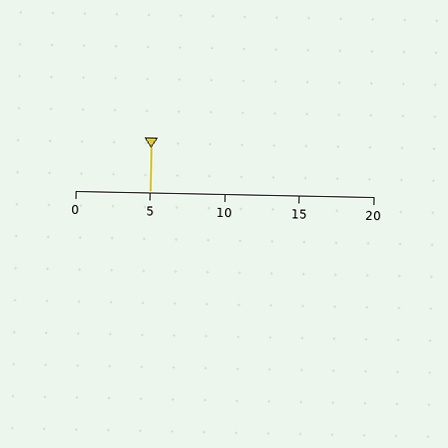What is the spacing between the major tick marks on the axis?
The major ticks are spaced 5 apart.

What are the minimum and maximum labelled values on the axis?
The axis runs from 0 to 20.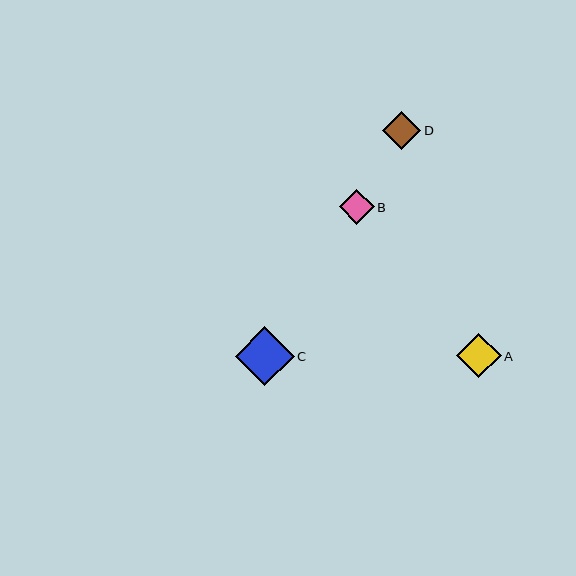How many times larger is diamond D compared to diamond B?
Diamond D is approximately 1.1 times the size of diamond B.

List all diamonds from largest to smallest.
From largest to smallest: C, A, D, B.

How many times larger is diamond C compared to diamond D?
Diamond C is approximately 1.5 times the size of diamond D.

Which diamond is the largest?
Diamond C is the largest with a size of approximately 59 pixels.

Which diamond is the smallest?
Diamond B is the smallest with a size of approximately 35 pixels.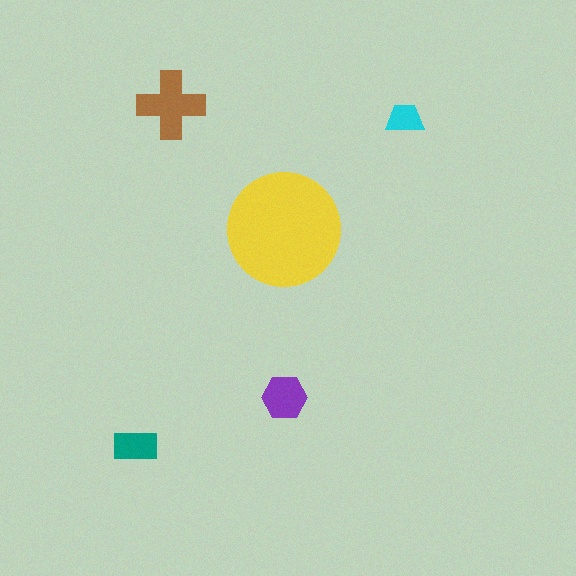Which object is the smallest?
The cyan trapezoid.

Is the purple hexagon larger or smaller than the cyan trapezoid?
Larger.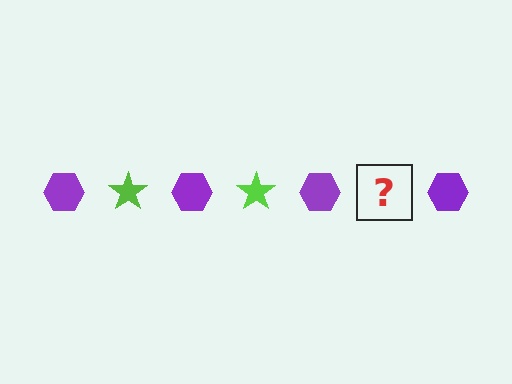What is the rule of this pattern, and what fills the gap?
The rule is that the pattern alternates between purple hexagon and lime star. The gap should be filled with a lime star.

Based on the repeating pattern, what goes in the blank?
The blank should be a lime star.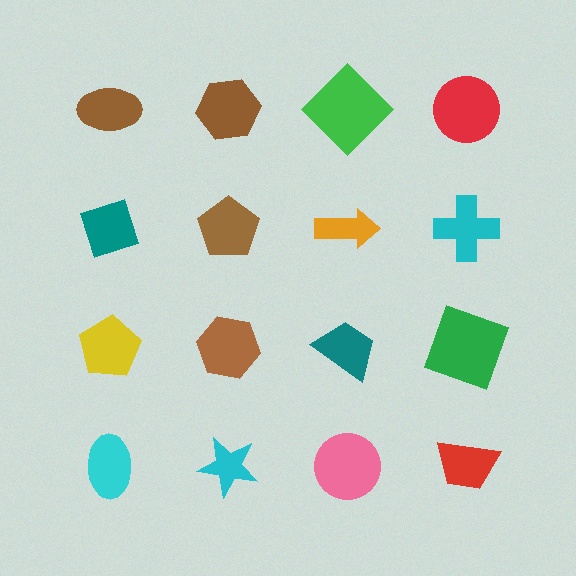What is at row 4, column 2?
A cyan star.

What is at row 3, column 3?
A teal trapezoid.